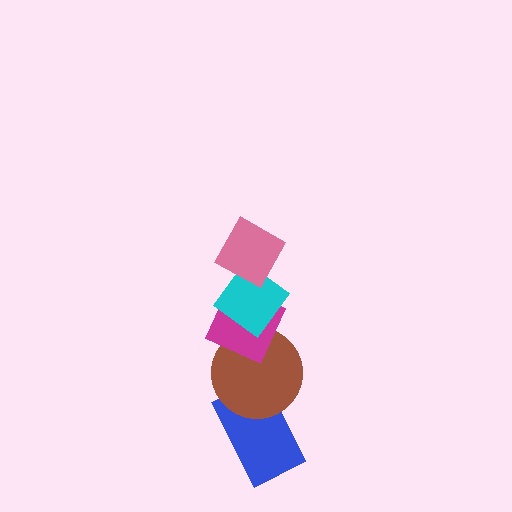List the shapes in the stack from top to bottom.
From top to bottom: the pink diamond, the cyan diamond, the magenta diamond, the brown circle, the blue rectangle.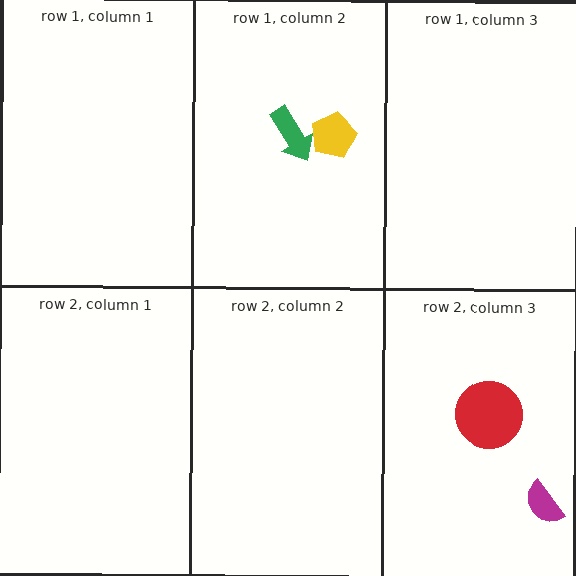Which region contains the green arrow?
The row 1, column 2 region.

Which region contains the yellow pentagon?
The row 1, column 2 region.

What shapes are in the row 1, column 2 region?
The green arrow, the yellow pentagon.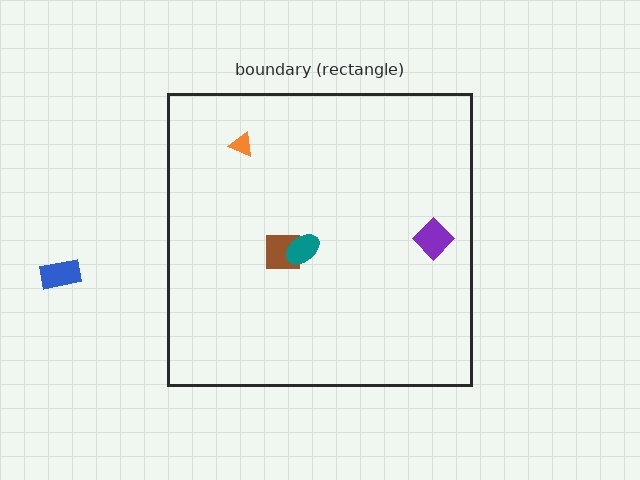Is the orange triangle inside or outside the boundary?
Inside.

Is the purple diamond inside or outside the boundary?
Inside.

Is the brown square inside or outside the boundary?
Inside.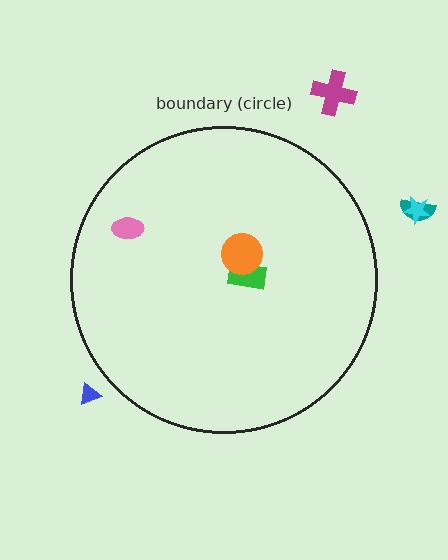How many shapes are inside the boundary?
3 inside, 4 outside.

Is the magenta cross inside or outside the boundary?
Outside.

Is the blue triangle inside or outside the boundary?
Outside.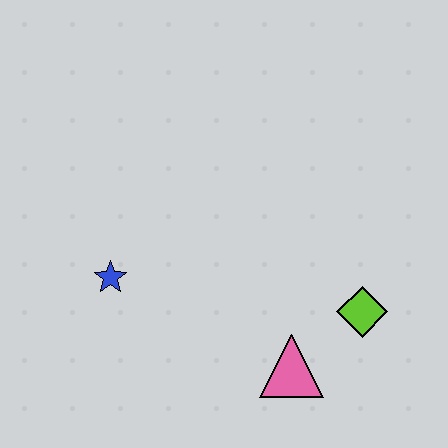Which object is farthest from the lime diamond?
The blue star is farthest from the lime diamond.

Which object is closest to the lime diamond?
The pink triangle is closest to the lime diamond.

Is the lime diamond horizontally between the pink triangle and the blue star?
No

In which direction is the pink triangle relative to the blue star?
The pink triangle is to the right of the blue star.